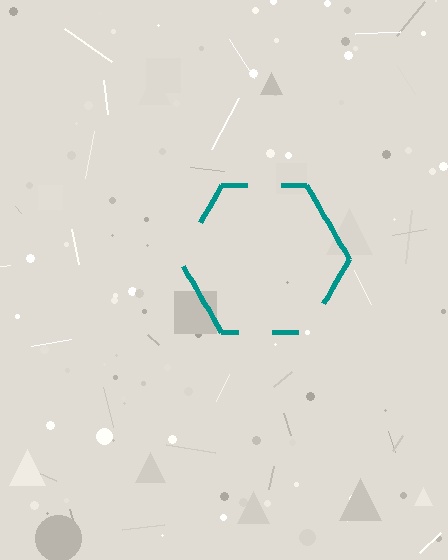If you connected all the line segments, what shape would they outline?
They would outline a hexagon.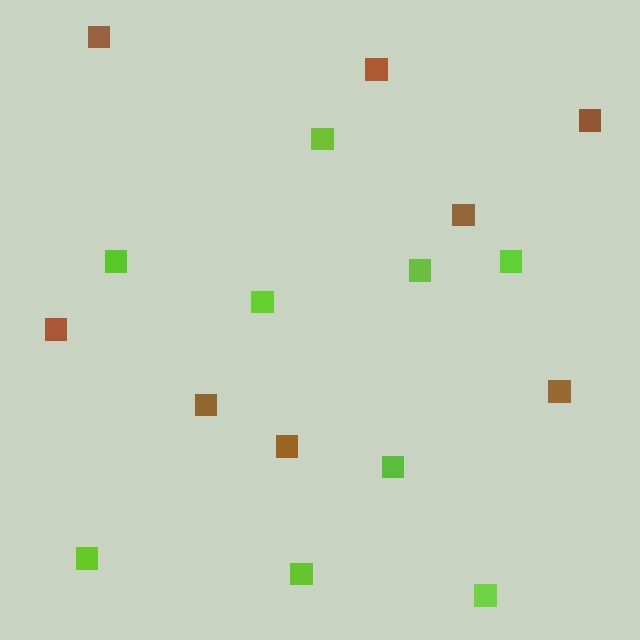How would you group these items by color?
There are 2 groups: one group of brown squares (8) and one group of lime squares (9).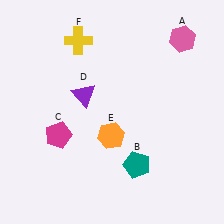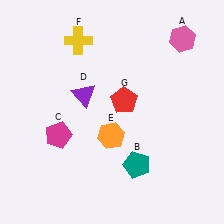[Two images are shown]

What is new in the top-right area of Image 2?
A red pentagon (G) was added in the top-right area of Image 2.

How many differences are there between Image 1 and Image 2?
There is 1 difference between the two images.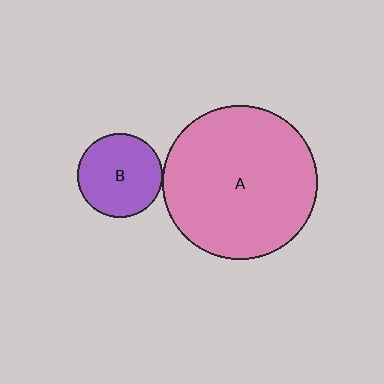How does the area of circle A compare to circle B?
Approximately 3.4 times.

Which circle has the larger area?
Circle A (pink).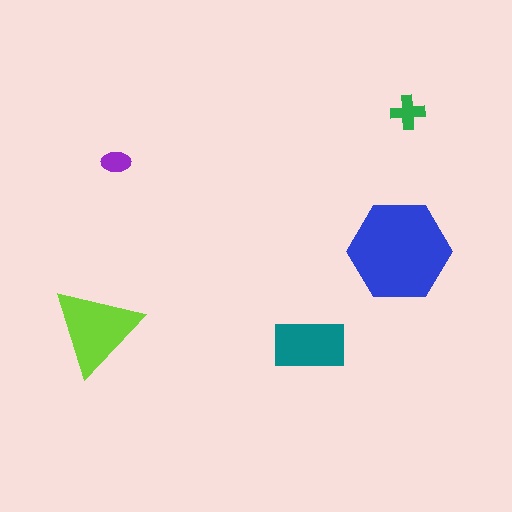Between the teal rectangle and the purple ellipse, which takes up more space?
The teal rectangle.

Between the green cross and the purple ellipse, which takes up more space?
The green cross.